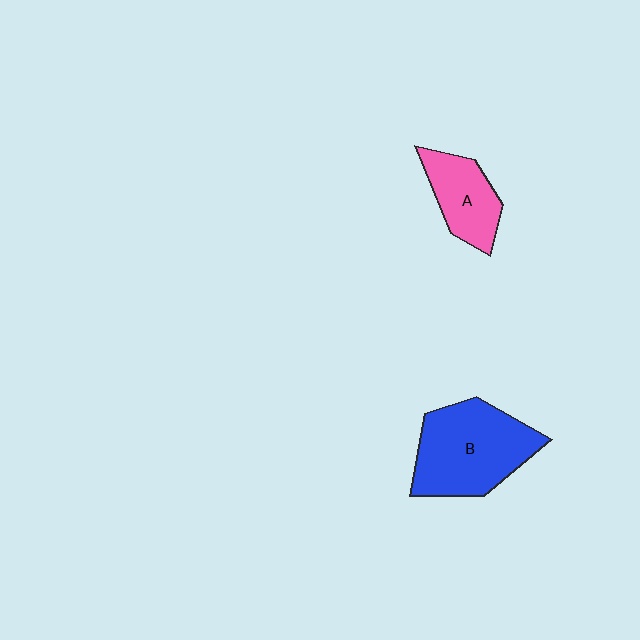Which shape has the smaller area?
Shape A (pink).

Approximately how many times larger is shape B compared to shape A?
Approximately 1.8 times.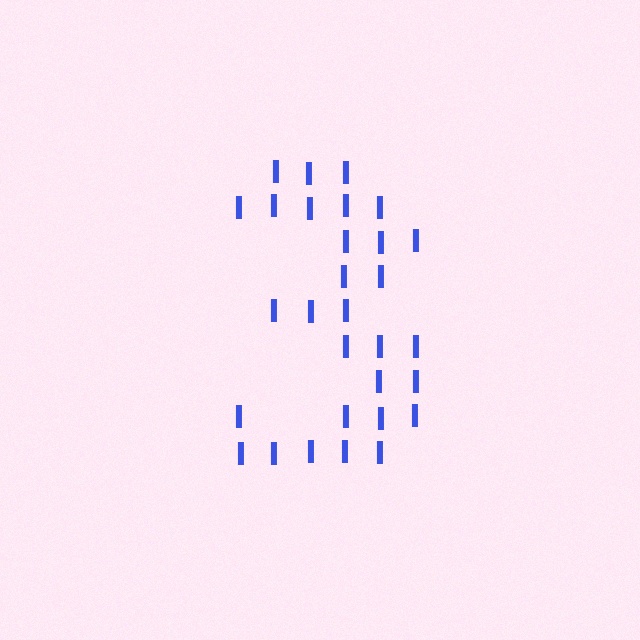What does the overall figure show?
The overall figure shows the digit 3.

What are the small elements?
The small elements are letter I's.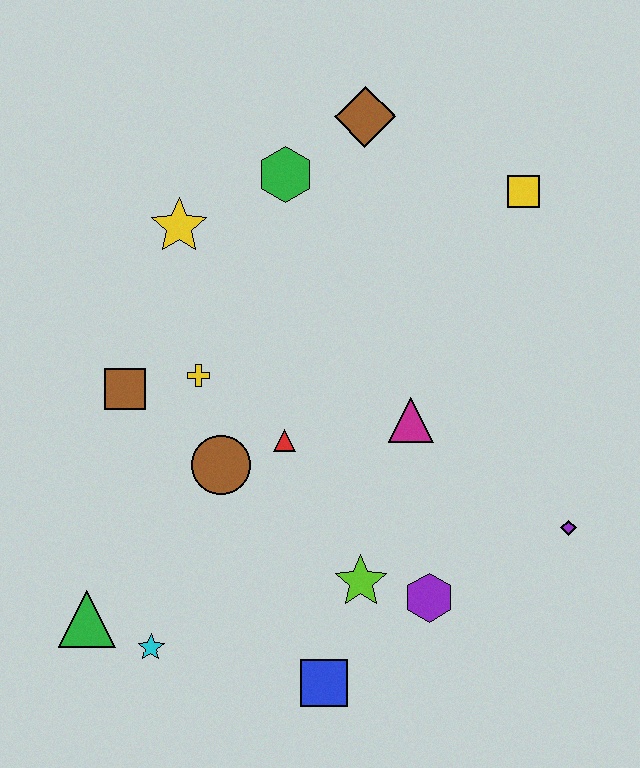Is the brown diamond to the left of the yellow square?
Yes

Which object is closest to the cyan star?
The green triangle is closest to the cyan star.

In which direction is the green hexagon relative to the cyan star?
The green hexagon is above the cyan star.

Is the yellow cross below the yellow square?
Yes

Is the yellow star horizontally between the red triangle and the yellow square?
No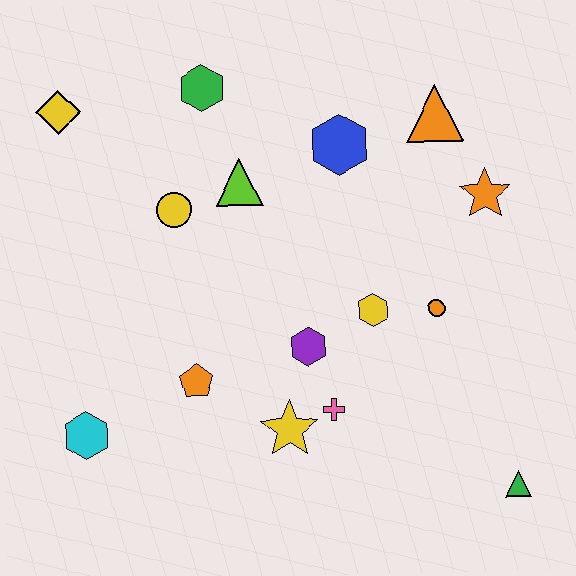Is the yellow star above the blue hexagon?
No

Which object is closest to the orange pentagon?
The yellow star is closest to the orange pentagon.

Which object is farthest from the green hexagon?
The green triangle is farthest from the green hexagon.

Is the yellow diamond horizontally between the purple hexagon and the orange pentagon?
No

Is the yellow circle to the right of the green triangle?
No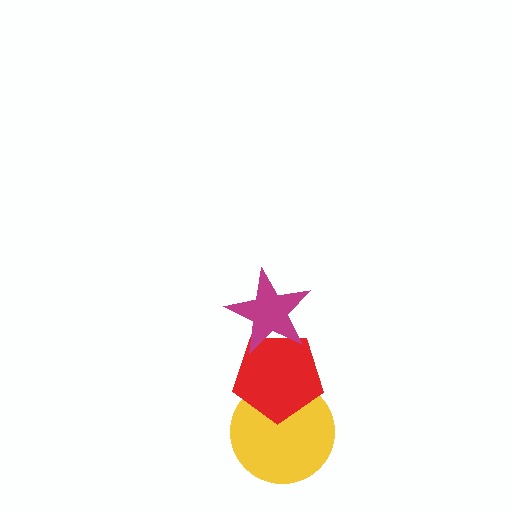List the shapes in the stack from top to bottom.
From top to bottom: the magenta star, the red pentagon, the yellow circle.